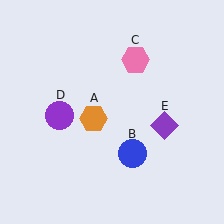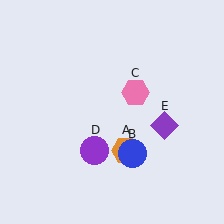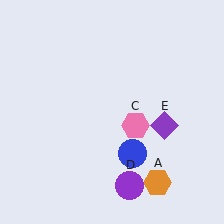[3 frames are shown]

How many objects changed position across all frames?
3 objects changed position: orange hexagon (object A), pink hexagon (object C), purple circle (object D).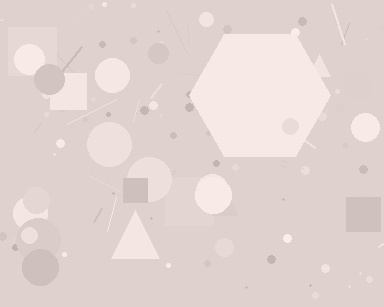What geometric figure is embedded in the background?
A hexagon is embedded in the background.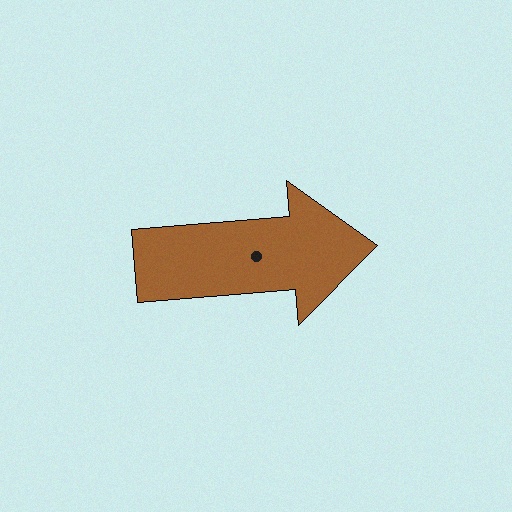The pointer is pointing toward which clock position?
Roughly 3 o'clock.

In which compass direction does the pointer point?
East.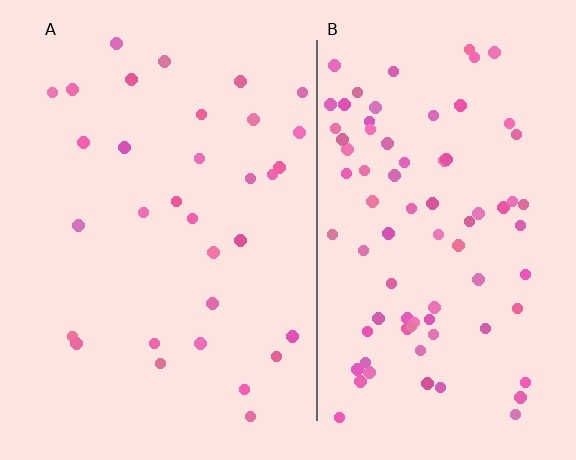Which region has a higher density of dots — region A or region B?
B (the right).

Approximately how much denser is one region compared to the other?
Approximately 2.5× — region B over region A.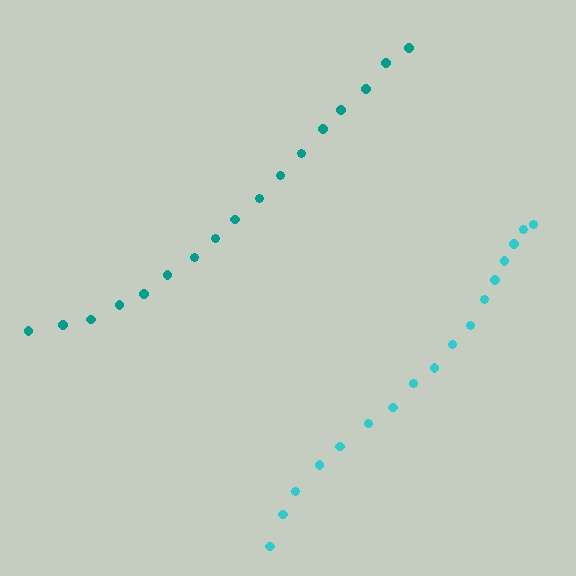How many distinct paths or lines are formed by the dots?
There are 2 distinct paths.